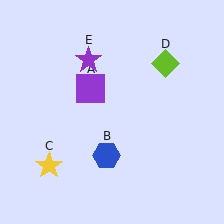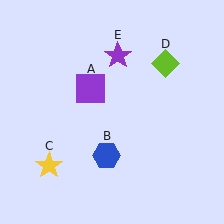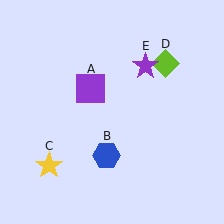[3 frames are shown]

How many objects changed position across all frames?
1 object changed position: purple star (object E).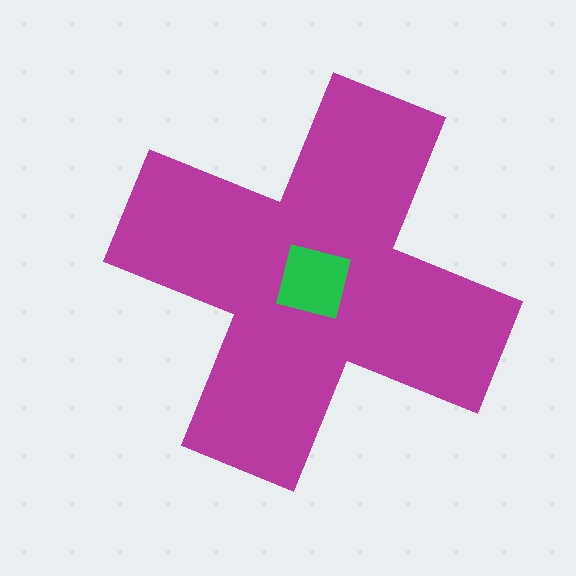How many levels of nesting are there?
2.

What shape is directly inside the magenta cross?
The green square.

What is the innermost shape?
The green square.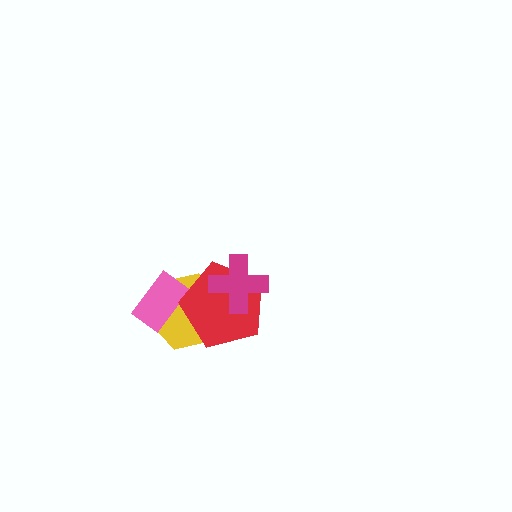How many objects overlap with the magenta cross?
2 objects overlap with the magenta cross.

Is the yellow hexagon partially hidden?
Yes, it is partially covered by another shape.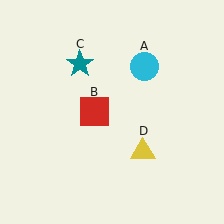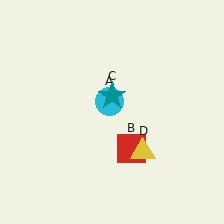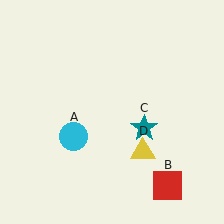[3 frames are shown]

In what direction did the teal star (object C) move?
The teal star (object C) moved down and to the right.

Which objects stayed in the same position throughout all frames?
Yellow triangle (object D) remained stationary.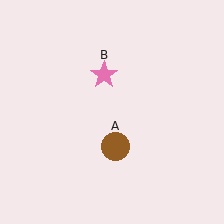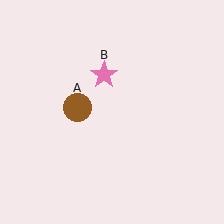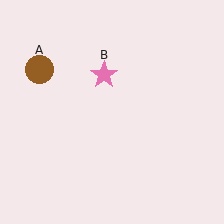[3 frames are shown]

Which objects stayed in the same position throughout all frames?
Pink star (object B) remained stationary.